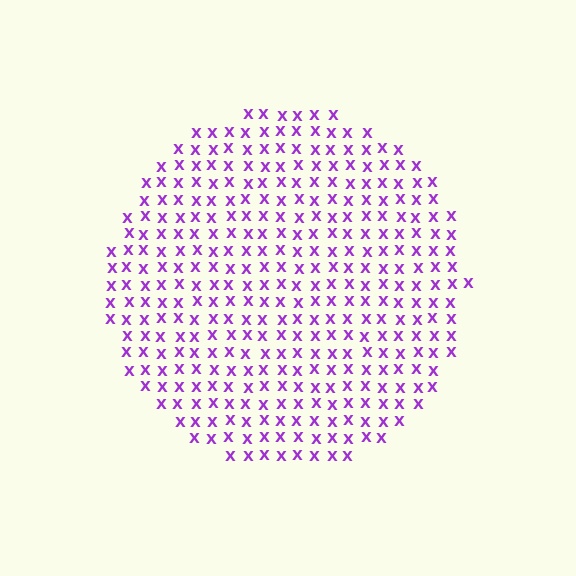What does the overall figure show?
The overall figure shows a circle.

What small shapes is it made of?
It is made of small letter X's.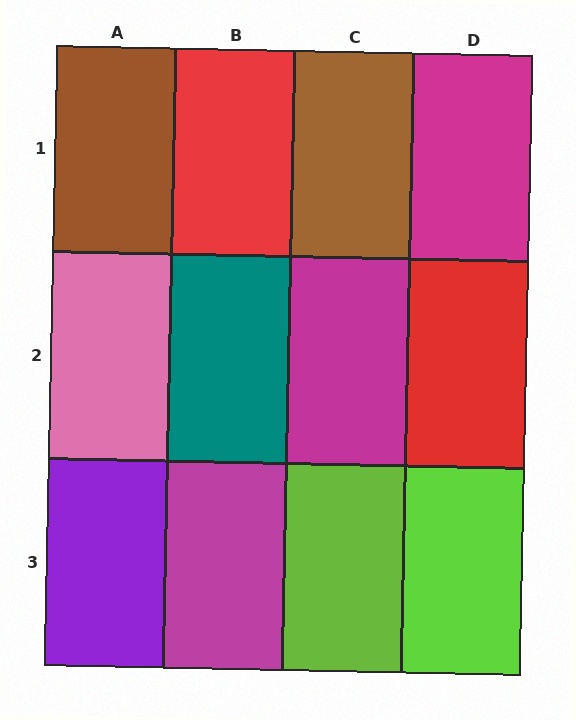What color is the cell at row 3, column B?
Magenta.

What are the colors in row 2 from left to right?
Pink, teal, magenta, red.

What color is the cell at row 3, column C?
Lime.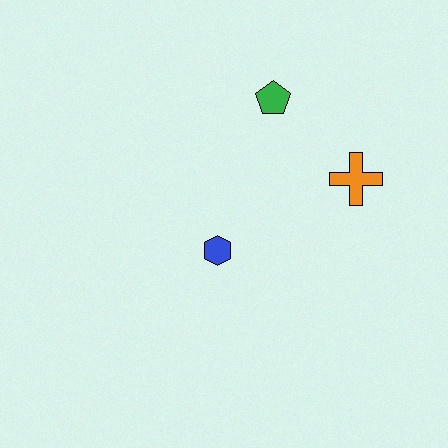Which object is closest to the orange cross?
The green pentagon is closest to the orange cross.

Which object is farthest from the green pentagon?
The blue hexagon is farthest from the green pentagon.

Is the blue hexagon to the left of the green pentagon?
Yes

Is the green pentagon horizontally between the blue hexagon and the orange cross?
Yes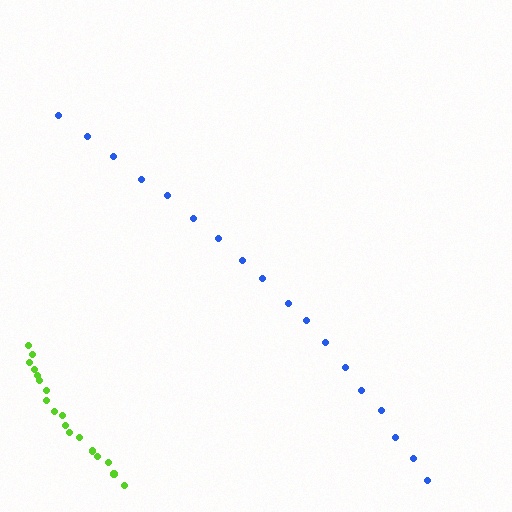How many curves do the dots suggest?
There are 2 distinct paths.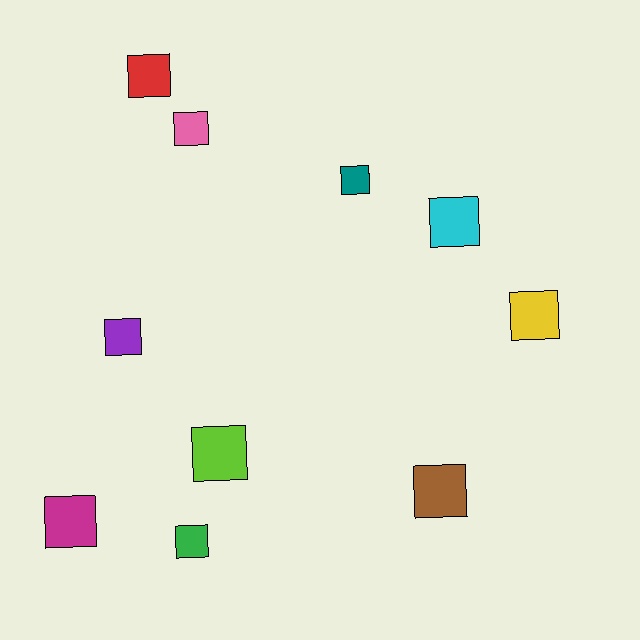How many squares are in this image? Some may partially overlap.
There are 10 squares.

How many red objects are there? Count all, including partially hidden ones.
There is 1 red object.